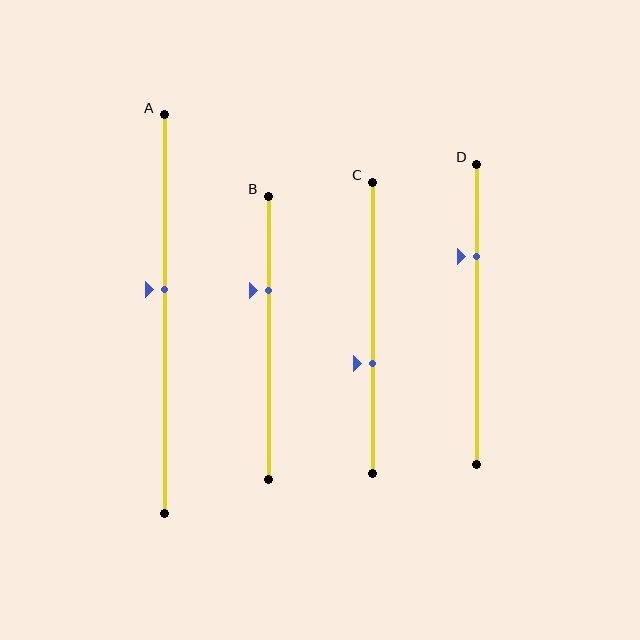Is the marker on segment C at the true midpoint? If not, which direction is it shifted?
No, the marker on segment C is shifted downward by about 12% of the segment length.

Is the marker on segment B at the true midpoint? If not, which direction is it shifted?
No, the marker on segment B is shifted upward by about 17% of the segment length.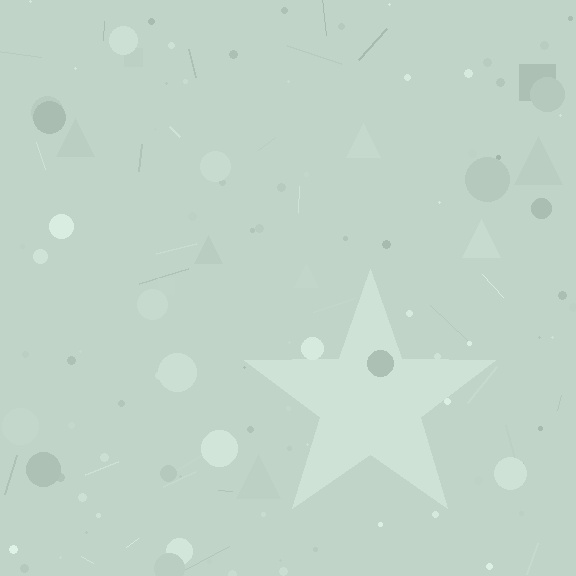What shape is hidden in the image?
A star is hidden in the image.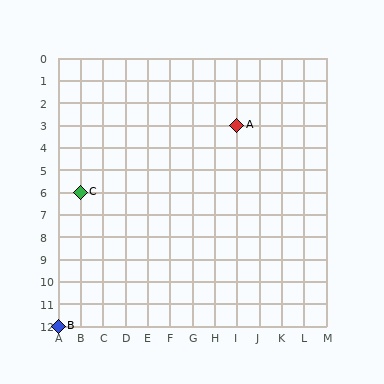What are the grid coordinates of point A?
Point A is at grid coordinates (I, 3).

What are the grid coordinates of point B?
Point B is at grid coordinates (A, 12).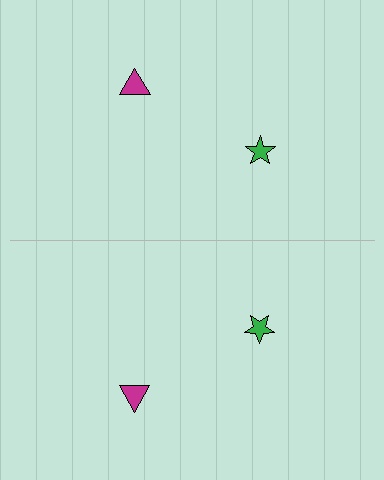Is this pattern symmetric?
Yes, this pattern has bilateral (reflection) symmetry.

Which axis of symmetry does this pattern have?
The pattern has a horizontal axis of symmetry running through the center of the image.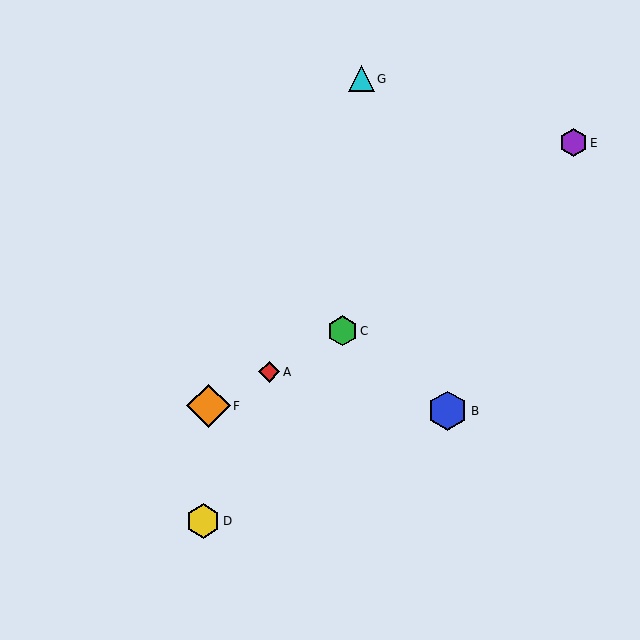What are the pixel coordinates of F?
Object F is at (209, 406).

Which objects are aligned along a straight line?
Objects A, C, F are aligned along a straight line.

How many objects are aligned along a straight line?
3 objects (A, C, F) are aligned along a straight line.